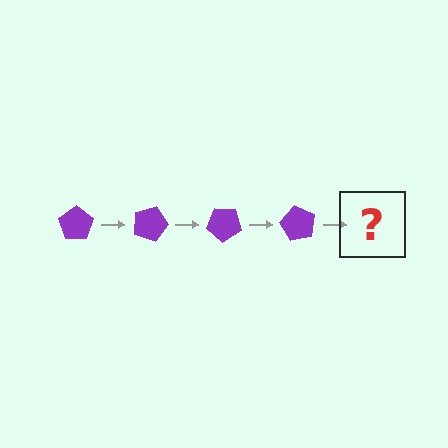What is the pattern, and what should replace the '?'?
The pattern is that the pentagon rotates 20 degrees each step. The '?' should be a purple pentagon rotated 80 degrees.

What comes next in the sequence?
The next element should be a purple pentagon rotated 80 degrees.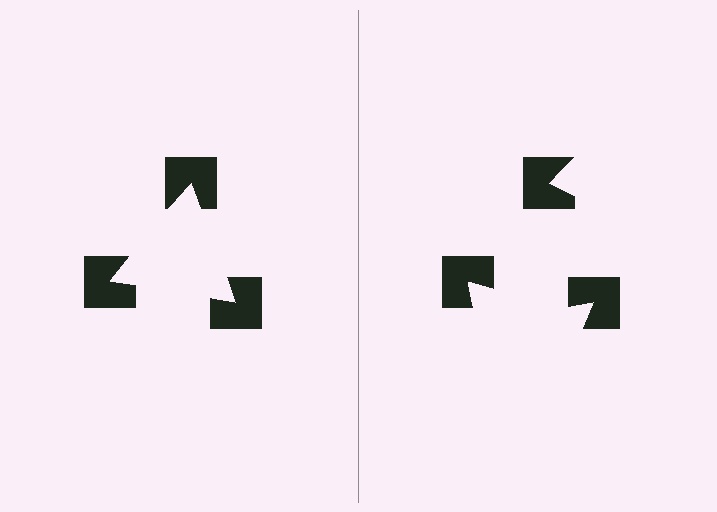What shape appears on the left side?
An illusory triangle.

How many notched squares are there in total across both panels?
6 — 3 on each side.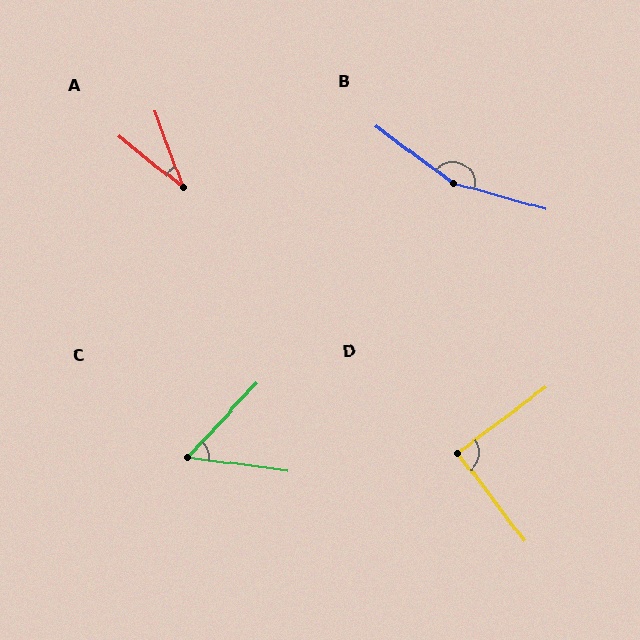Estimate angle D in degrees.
Approximately 89 degrees.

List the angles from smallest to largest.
A (31°), C (54°), D (89°), B (159°).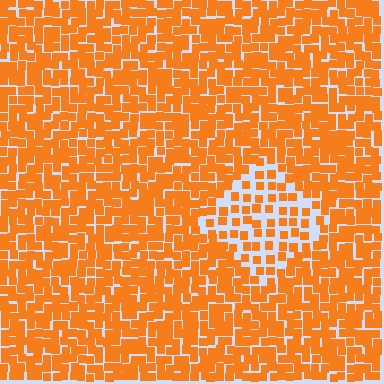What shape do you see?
I see a diamond.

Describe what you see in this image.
The image contains small orange elements arranged at two different densities. A diamond-shaped region is visible where the elements are less densely packed than the surrounding area.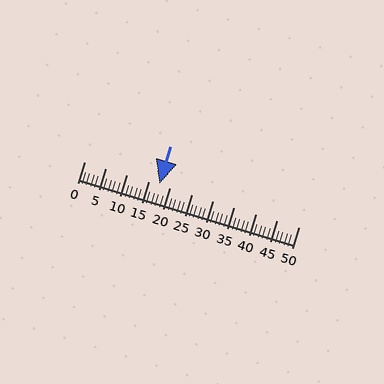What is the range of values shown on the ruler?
The ruler shows values from 0 to 50.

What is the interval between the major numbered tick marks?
The major tick marks are spaced 5 units apart.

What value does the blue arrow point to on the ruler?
The blue arrow points to approximately 18.